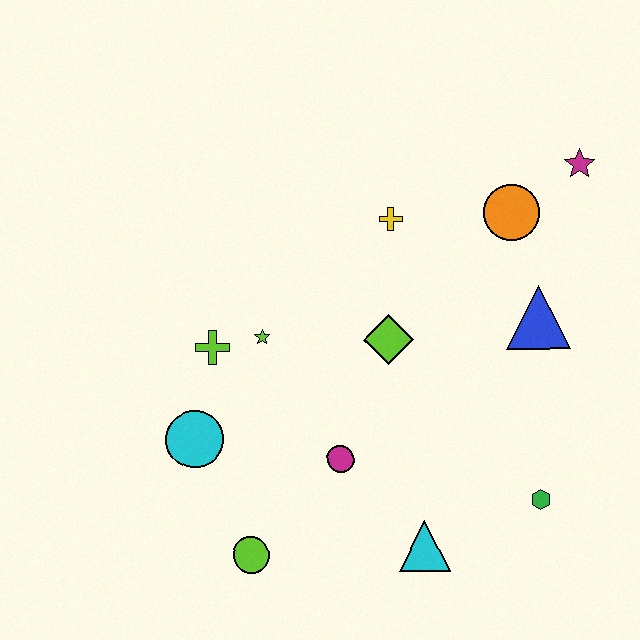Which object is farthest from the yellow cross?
The lime circle is farthest from the yellow cross.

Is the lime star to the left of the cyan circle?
No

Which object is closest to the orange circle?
The magenta star is closest to the orange circle.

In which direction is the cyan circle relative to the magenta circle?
The cyan circle is to the left of the magenta circle.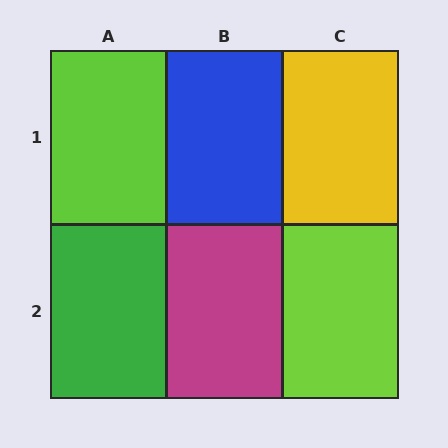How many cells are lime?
2 cells are lime.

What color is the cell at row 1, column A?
Lime.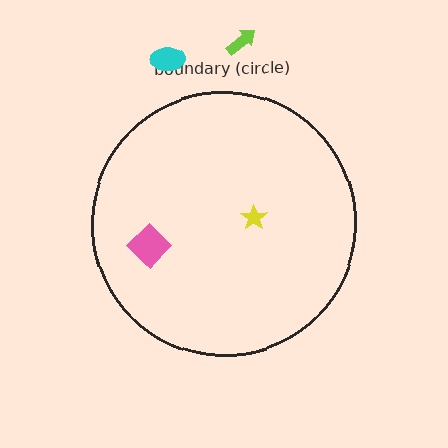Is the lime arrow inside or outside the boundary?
Outside.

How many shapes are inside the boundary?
2 inside, 2 outside.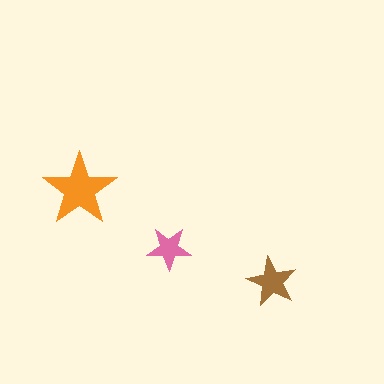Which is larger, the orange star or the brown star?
The orange one.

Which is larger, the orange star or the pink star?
The orange one.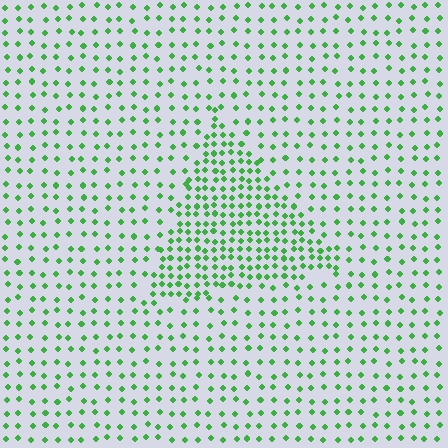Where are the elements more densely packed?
The elements are more densely packed inside the triangle boundary.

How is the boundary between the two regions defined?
The boundary is defined by a change in element density (approximately 2.1x ratio). All elements are the same color, size, and shape.